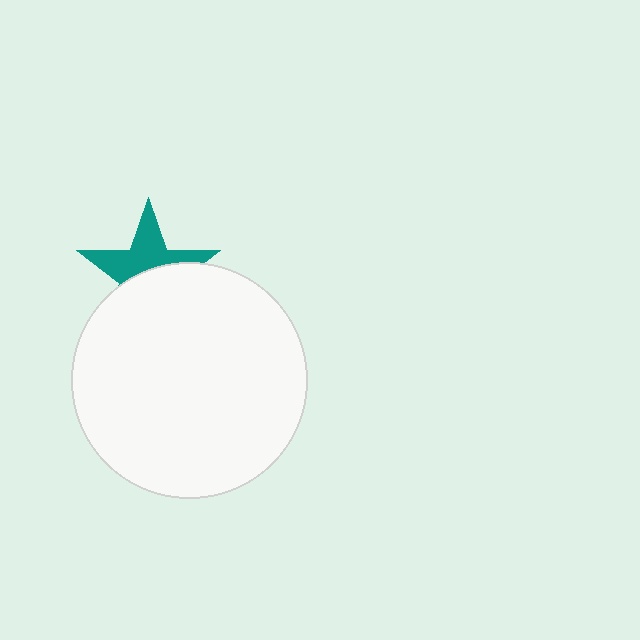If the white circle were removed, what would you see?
You would see the complete teal star.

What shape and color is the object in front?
The object in front is a white circle.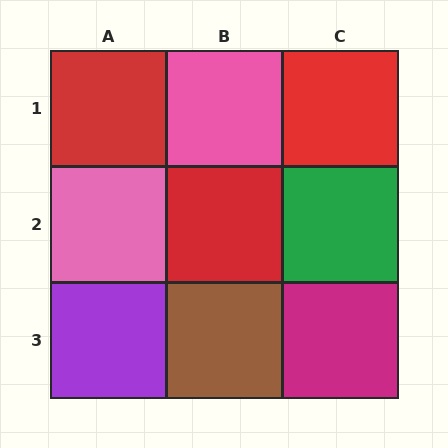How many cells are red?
3 cells are red.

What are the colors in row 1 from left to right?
Red, pink, red.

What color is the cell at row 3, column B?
Brown.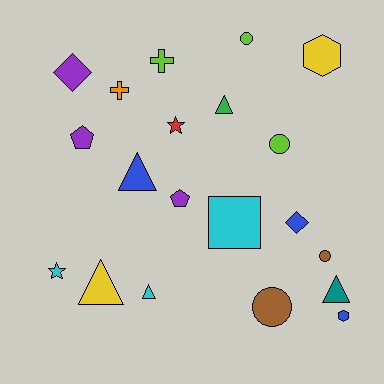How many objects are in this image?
There are 20 objects.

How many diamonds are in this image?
There are 2 diamonds.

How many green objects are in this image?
There is 1 green object.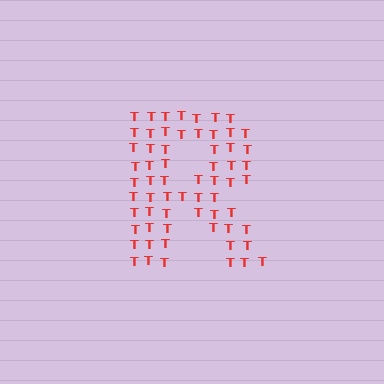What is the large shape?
The large shape is the letter R.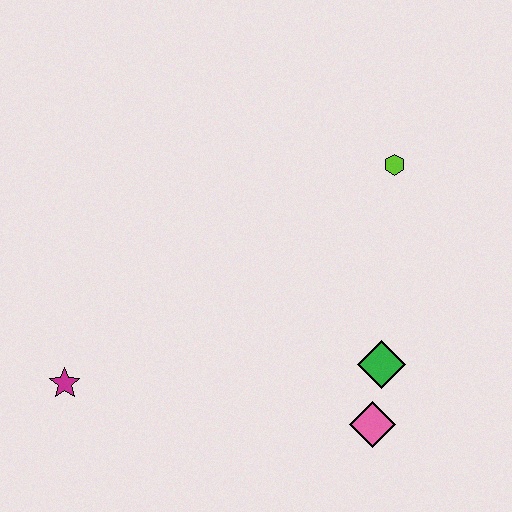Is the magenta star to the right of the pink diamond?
No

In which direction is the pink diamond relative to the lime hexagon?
The pink diamond is below the lime hexagon.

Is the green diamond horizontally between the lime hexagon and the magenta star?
Yes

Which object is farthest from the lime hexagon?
The magenta star is farthest from the lime hexagon.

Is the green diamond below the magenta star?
No